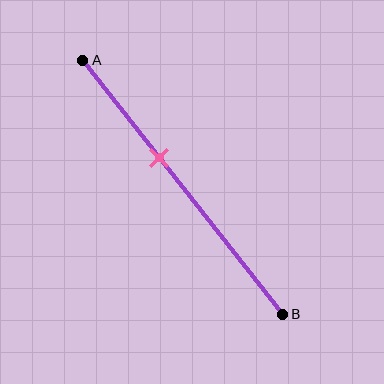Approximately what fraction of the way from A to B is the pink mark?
The pink mark is approximately 40% of the way from A to B.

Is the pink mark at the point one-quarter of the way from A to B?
No, the mark is at about 40% from A, not at the 25% one-quarter point.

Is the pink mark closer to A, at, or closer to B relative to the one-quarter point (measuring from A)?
The pink mark is closer to point B than the one-quarter point of segment AB.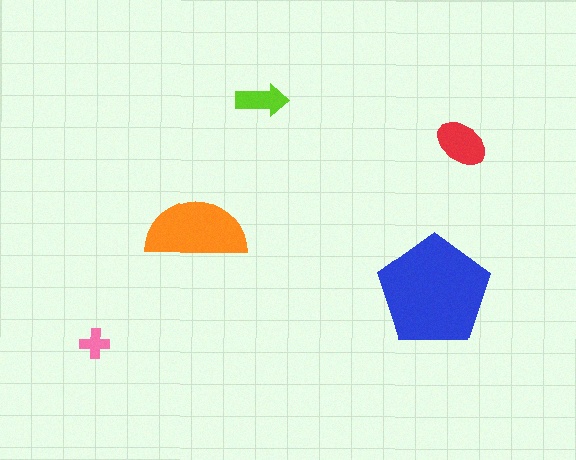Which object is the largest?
The blue pentagon.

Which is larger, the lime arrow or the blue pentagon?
The blue pentagon.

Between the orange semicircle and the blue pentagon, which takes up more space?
The blue pentagon.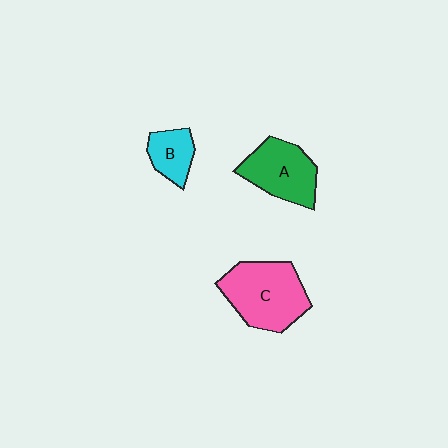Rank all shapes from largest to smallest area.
From largest to smallest: C (pink), A (green), B (cyan).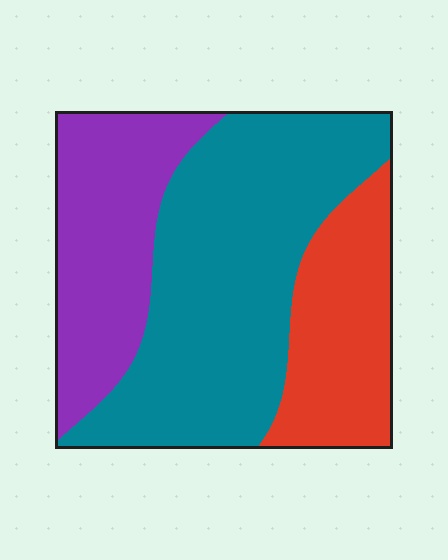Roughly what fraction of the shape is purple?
Purple takes up about one quarter (1/4) of the shape.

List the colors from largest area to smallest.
From largest to smallest: teal, purple, red.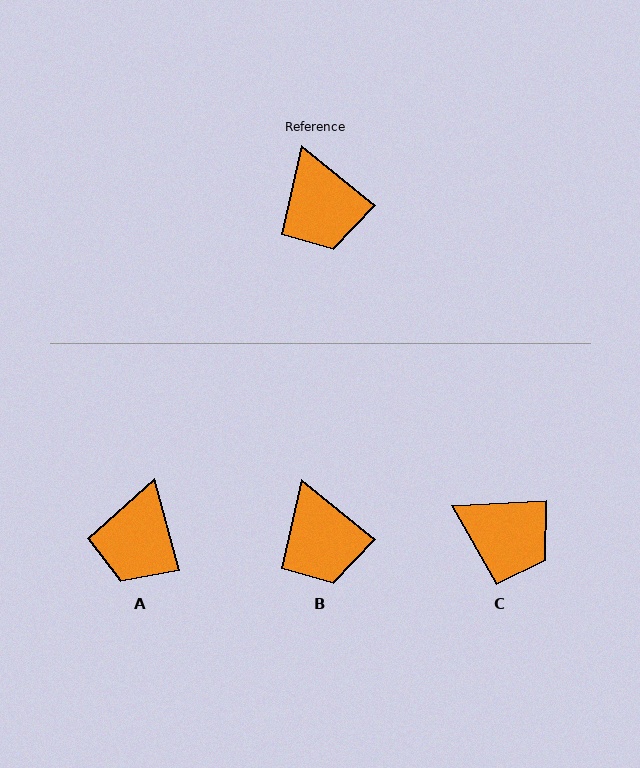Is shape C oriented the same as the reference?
No, it is off by about 42 degrees.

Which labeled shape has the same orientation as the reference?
B.